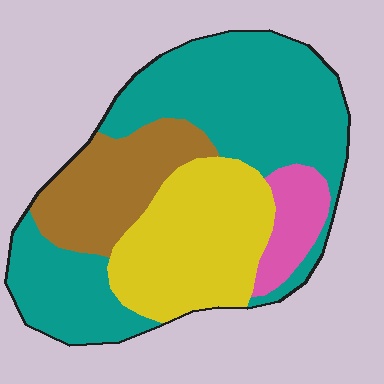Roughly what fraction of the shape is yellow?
Yellow covers about 25% of the shape.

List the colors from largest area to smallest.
From largest to smallest: teal, yellow, brown, pink.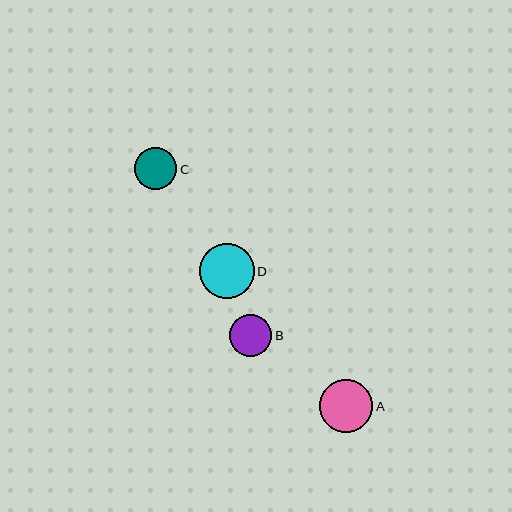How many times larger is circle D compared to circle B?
Circle D is approximately 1.3 times the size of circle B.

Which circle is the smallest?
Circle B is the smallest with a size of approximately 42 pixels.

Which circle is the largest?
Circle D is the largest with a size of approximately 54 pixels.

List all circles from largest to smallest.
From largest to smallest: D, A, C, B.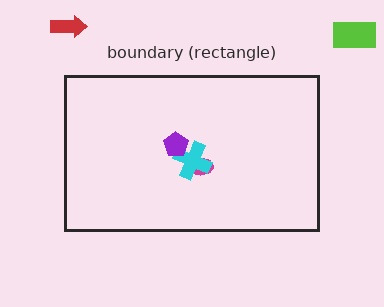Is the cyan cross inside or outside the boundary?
Inside.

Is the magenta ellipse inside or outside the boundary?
Inside.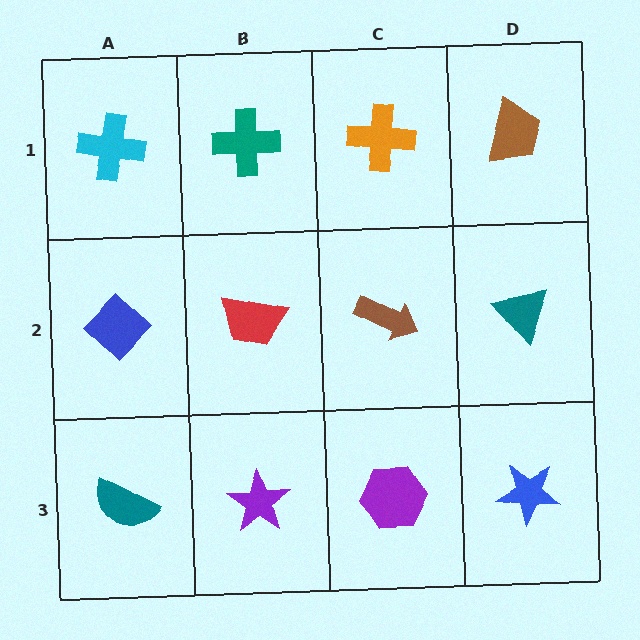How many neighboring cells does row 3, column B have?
3.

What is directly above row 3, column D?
A teal triangle.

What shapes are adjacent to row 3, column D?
A teal triangle (row 2, column D), a purple hexagon (row 3, column C).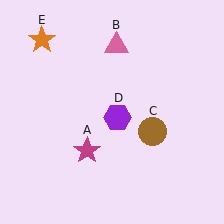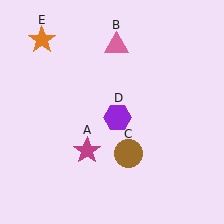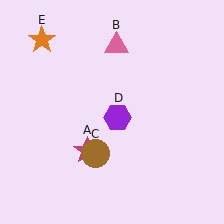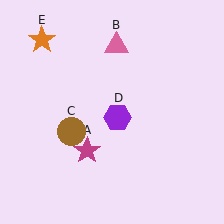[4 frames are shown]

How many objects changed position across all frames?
1 object changed position: brown circle (object C).